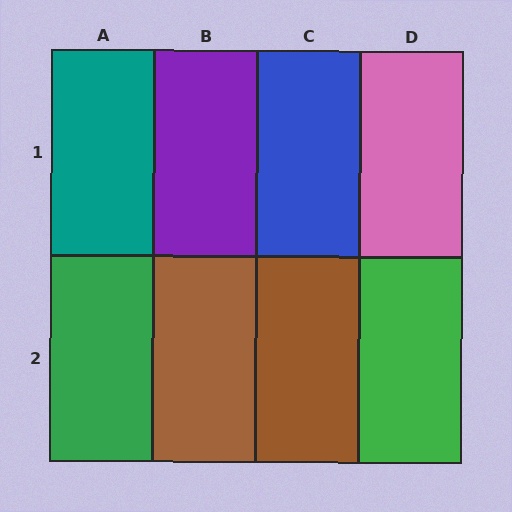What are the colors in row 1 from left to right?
Teal, purple, blue, pink.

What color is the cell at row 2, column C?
Brown.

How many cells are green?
2 cells are green.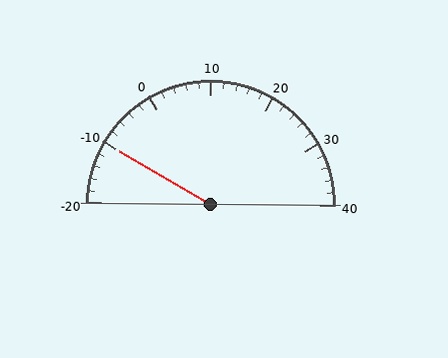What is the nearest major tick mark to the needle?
The nearest major tick mark is -10.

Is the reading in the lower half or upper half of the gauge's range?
The reading is in the lower half of the range (-20 to 40).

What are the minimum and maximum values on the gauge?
The gauge ranges from -20 to 40.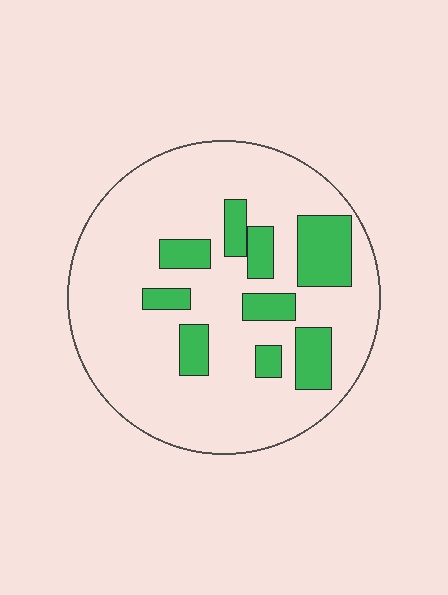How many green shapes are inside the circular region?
9.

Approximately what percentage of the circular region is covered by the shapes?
Approximately 20%.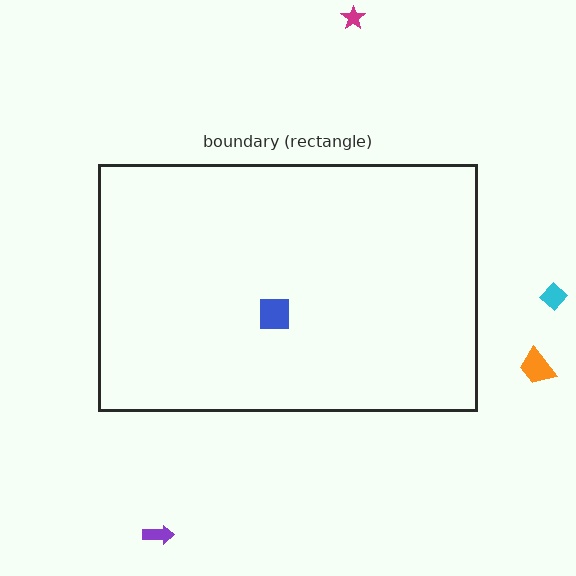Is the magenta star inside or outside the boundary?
Outside.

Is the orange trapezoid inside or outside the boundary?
Outside.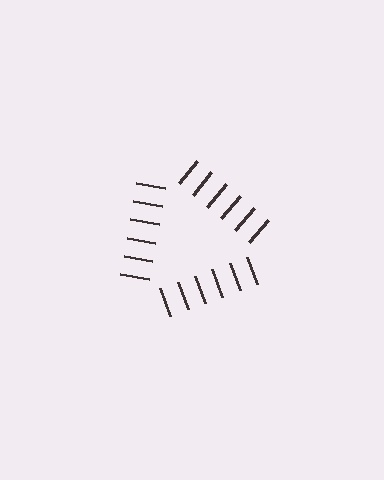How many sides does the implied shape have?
3 sides — the line-ends trace a triangle.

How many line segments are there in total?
18 — 6 along each of the 3 edges.